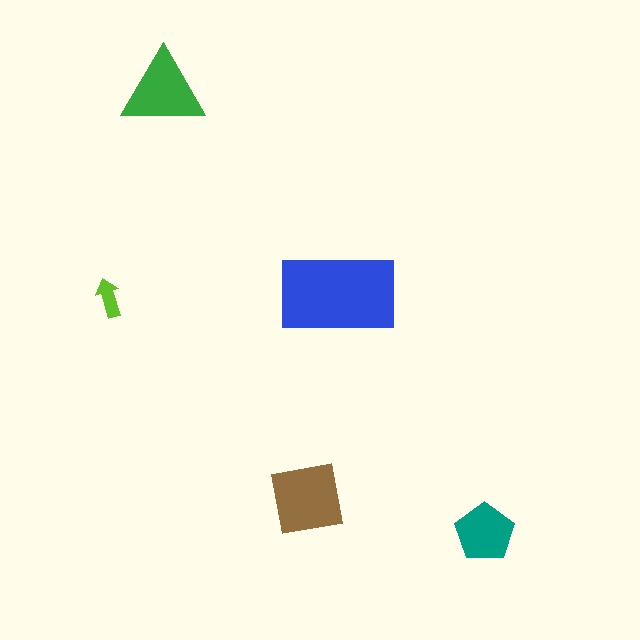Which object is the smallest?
The lime arrow.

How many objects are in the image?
There are 5 objects in the image.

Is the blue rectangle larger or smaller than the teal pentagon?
Larger.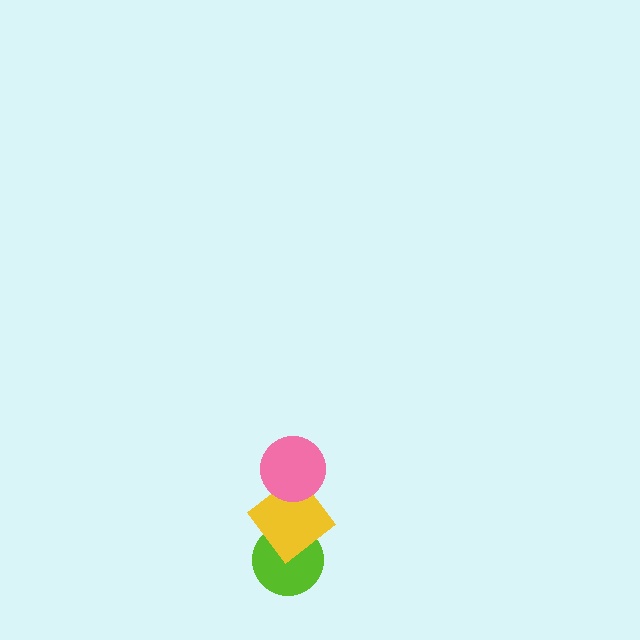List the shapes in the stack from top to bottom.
From top to bottom: the pink circle, the yellow diamond, the lime circle.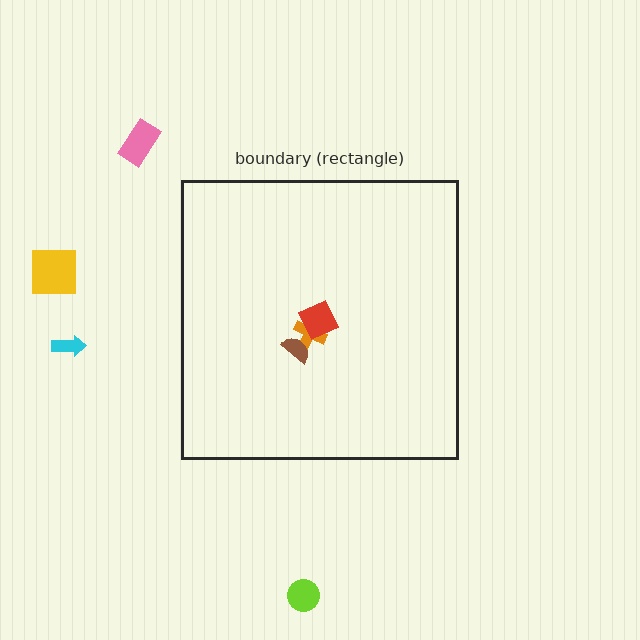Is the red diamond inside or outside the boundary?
Inside.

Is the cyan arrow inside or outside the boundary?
Outside.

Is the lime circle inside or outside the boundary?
Outside.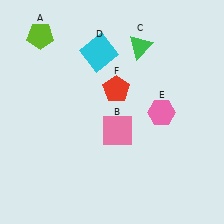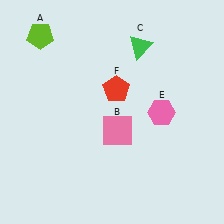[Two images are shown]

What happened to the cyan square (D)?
The cyan square (D) was removed in Image 2. It was in the top-left area of Image 1.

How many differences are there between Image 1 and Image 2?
There is 1 difference between the two images.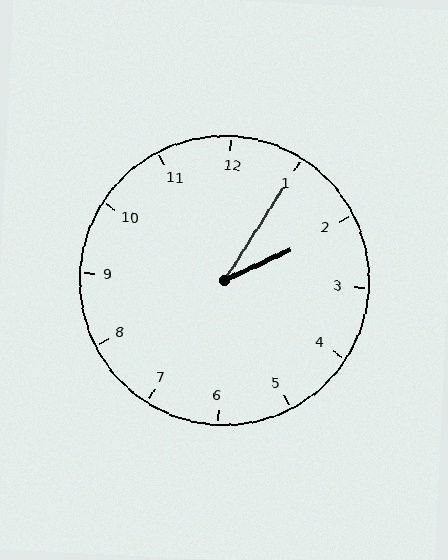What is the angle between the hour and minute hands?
Approximately 32 degrees.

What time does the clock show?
2:05.